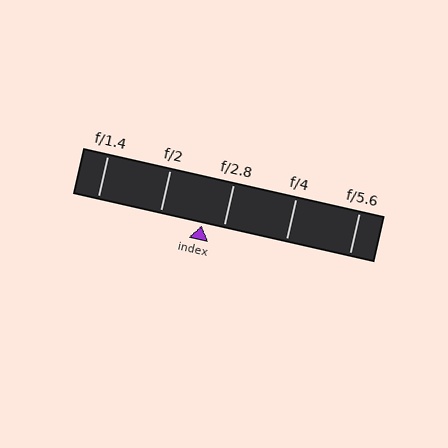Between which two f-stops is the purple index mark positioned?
The index mark is between f/2 and f/2.8.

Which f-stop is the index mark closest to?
The index mark is closest to f/2.8.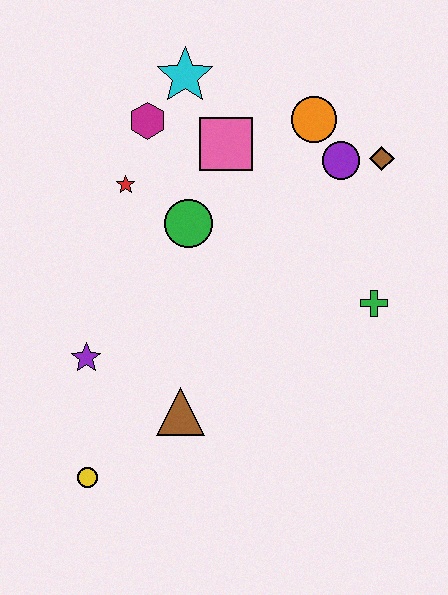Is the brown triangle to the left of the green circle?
Yes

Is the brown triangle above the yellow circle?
Yes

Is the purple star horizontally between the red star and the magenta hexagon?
No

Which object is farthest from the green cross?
The yellow circle is farthest from the green cross.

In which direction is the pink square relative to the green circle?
The pink square is above the green circle.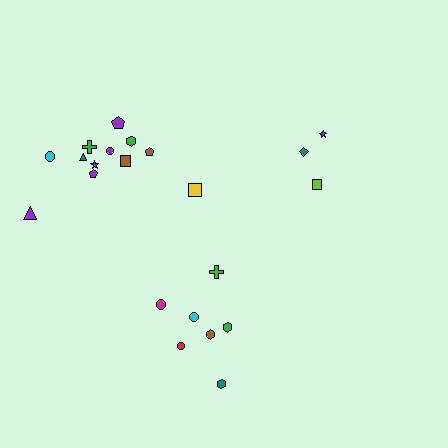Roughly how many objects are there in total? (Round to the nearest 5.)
Roughly 20 objects in total.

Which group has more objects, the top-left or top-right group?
The top-left group.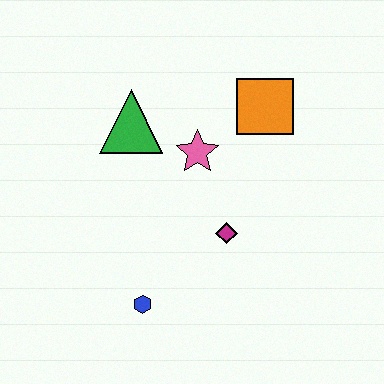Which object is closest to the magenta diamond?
The pink star is closest to the magenta diamond.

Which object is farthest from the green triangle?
The blue hexagon is farthest from the green triangle.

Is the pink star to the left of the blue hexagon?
No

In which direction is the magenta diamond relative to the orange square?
The magenta diamond is below the orange square.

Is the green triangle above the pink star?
Yes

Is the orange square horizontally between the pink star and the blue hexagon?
No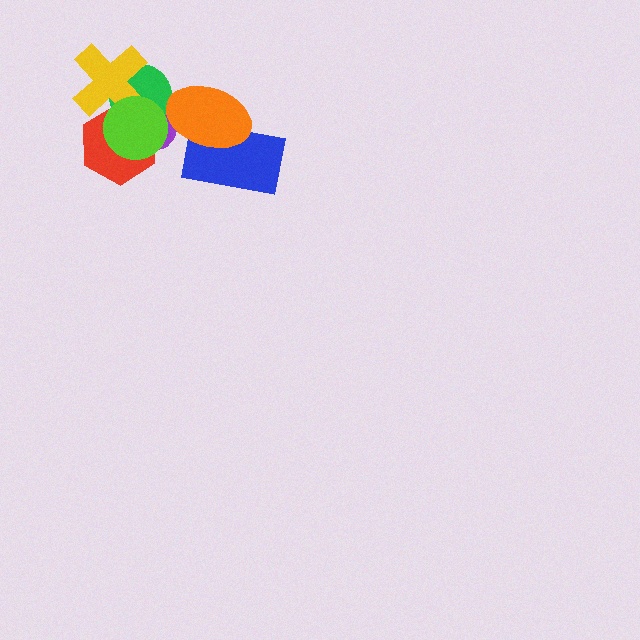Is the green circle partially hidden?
Yes, it is partially covered by another shape.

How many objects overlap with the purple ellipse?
5 objects overlap with the purple ellipse.